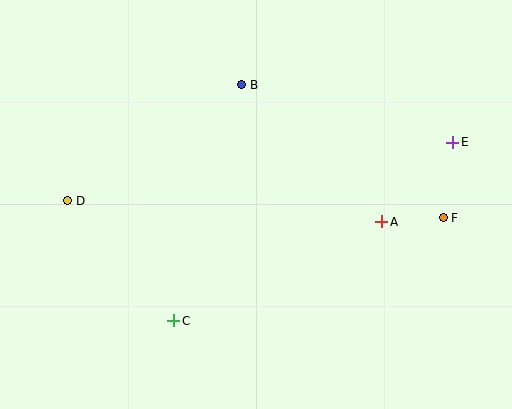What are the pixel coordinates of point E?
Point E is at (453, 142).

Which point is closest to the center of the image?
Point B at (242, 85) is closest to the center.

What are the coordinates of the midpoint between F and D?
The midpoint between F and D is at (256, 209).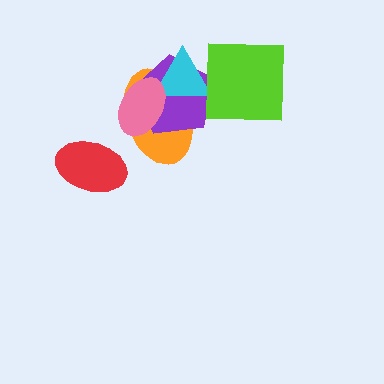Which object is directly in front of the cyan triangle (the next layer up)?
The pink ellipse is directly in front of the cyan triangle.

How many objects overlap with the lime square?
1 object overlaps with the lime square.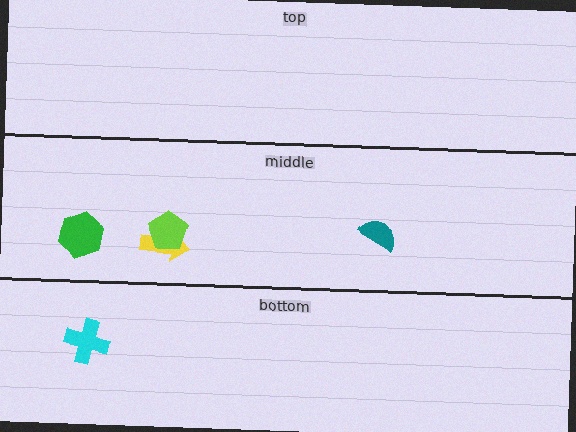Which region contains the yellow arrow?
The middle region.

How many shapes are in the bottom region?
1.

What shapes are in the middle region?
The yellow arrow, the lime pentagon, the teal semicircle, the green hexagon.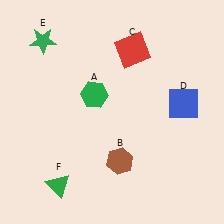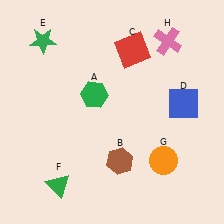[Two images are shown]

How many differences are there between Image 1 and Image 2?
There are 2 differences between the two images.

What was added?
An orange circle (G), a pink cross (H) were added in Image 2.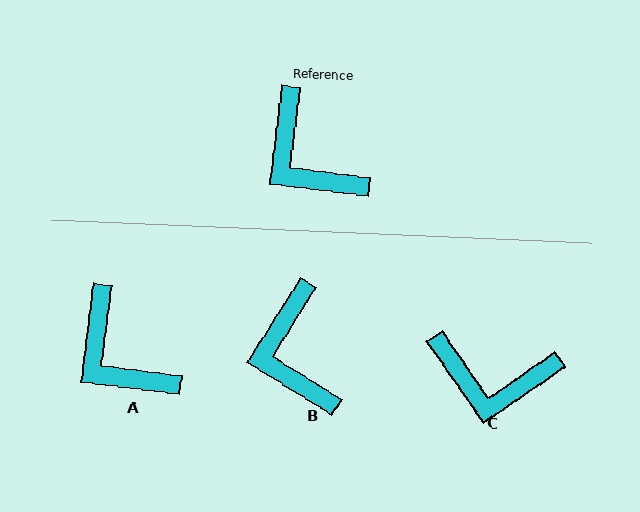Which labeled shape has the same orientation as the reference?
A.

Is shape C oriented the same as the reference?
No, it is off by about 42 degrees.